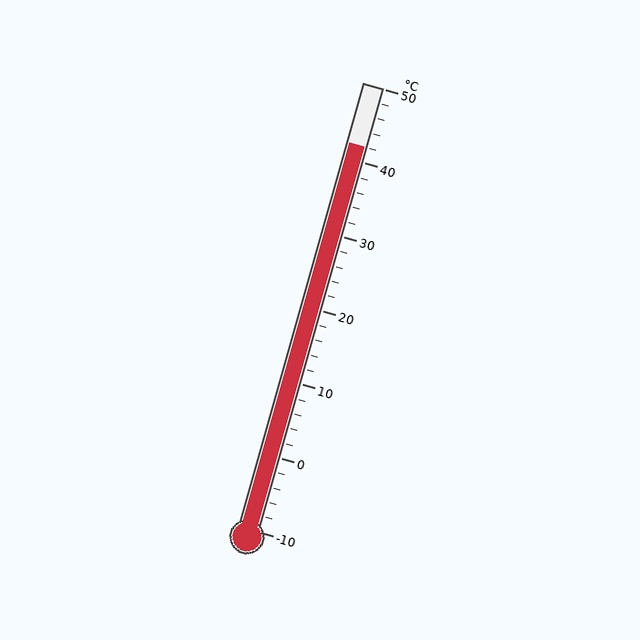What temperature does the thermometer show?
The thermometer shows approximately 42°C.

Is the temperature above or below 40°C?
The temperature is above 40°C.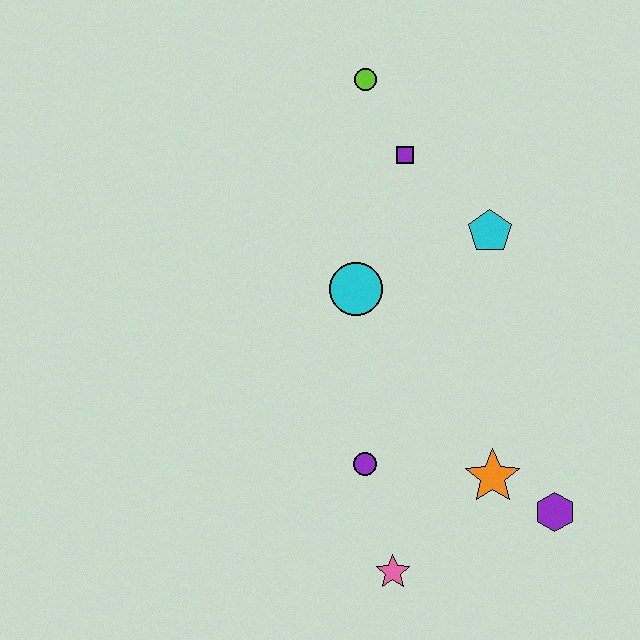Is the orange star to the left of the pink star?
No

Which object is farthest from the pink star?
The lime circle is farthest from the pink star.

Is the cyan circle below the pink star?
No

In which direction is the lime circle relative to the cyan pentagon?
The lime circle is above the cyan pentagon.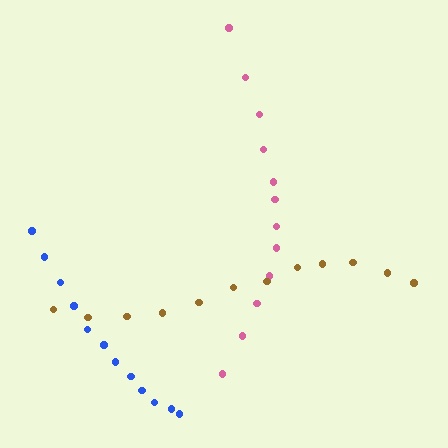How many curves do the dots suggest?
There are 3 distinct paths.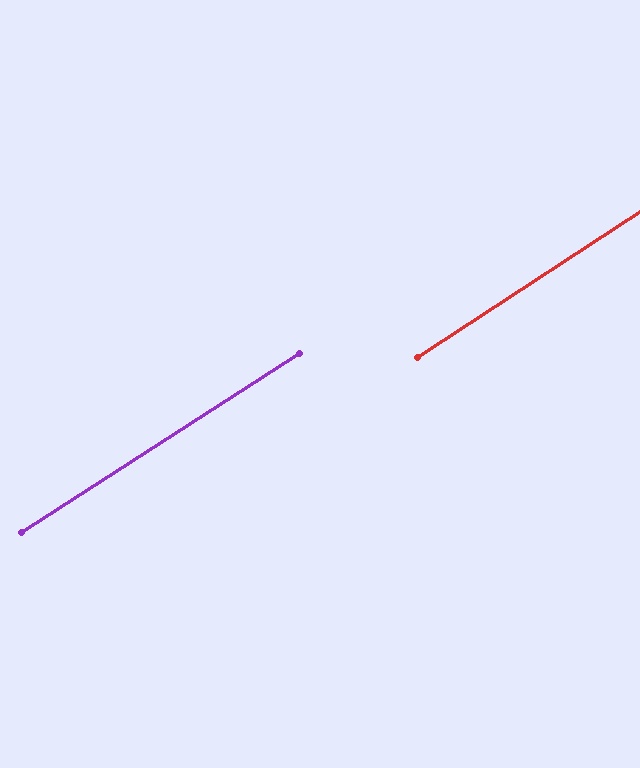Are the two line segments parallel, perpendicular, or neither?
Parallel — their directions differ by only 0.4°.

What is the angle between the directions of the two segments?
Approximately 0 degrees.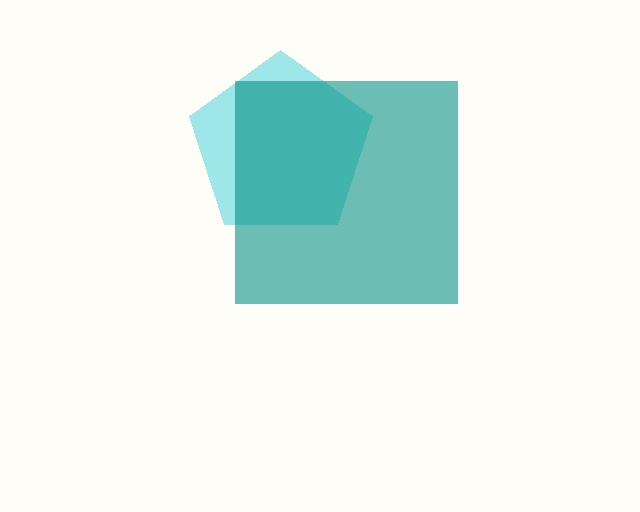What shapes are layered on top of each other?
The layered shapes are: a cyan pentagon, a teal square.